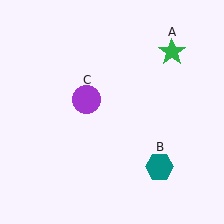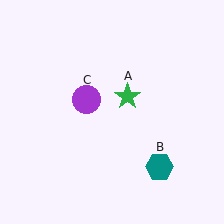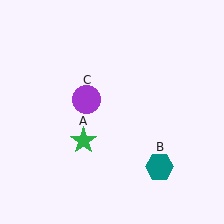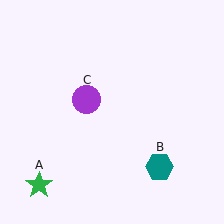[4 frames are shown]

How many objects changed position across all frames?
1 object changed position: green star (object A).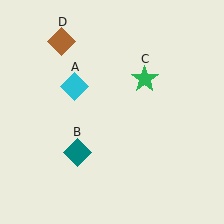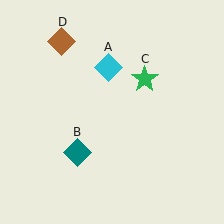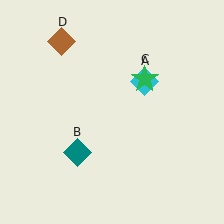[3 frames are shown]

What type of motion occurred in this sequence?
The cyan diamond (object A) rotated clockwise around the center of the scene.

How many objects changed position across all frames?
1 object changed position: cyan diamond (object A).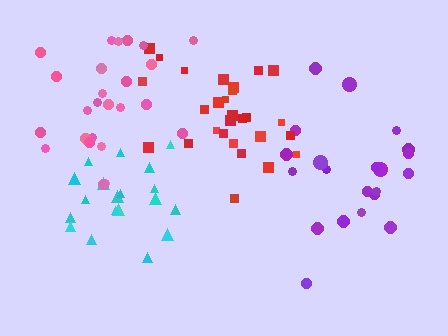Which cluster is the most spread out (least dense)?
Purple.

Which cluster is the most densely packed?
Red.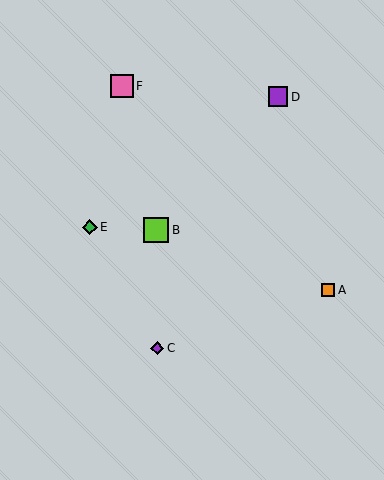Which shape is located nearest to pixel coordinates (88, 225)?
The green diamond (labeled E) at (90, 227) is nearest to that location.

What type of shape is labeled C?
Shape C is a purple diamond.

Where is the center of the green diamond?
The center of the green diamond is at (90, 227).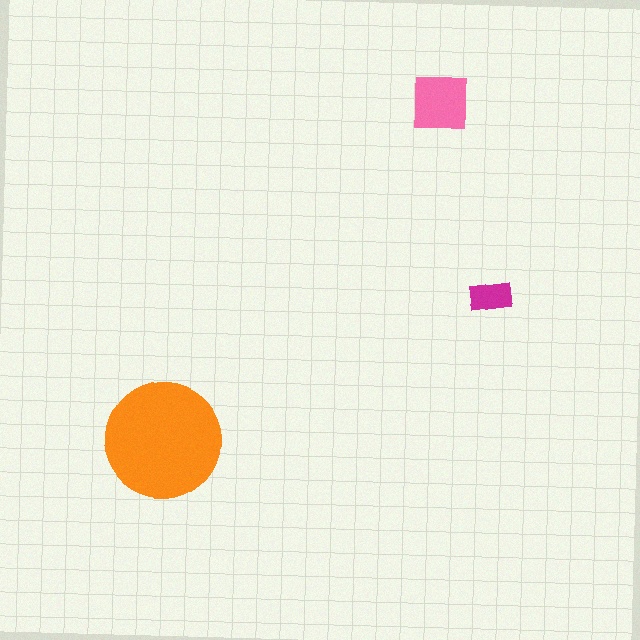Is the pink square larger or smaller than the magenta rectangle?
Larger.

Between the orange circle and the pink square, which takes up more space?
The orange circle.